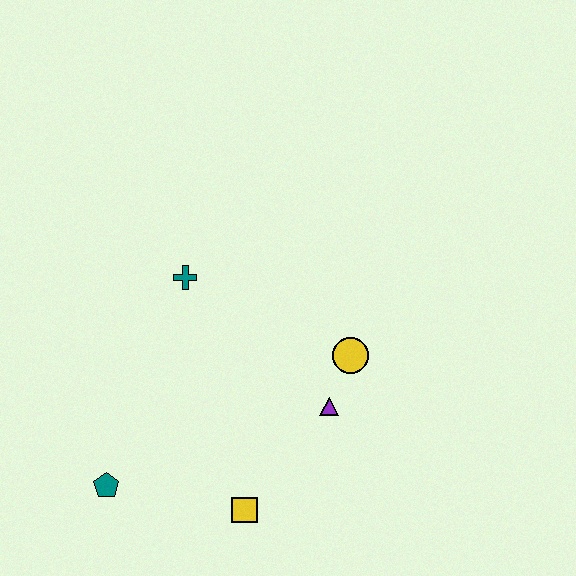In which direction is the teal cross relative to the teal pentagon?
The teal cross is above the teal pentagon.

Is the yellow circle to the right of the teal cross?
Yes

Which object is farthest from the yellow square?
The teal cross is farthest from the yellow square.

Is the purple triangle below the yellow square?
No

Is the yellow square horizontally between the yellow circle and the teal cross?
Yes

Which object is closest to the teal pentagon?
The yellow square is closest to the teal pentagon.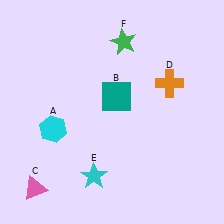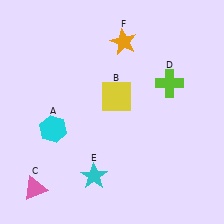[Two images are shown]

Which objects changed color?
B changed from teal to yellow. D changed from orange to lime. F changed from green to orange.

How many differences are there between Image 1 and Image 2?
There are 3 differences between the two images.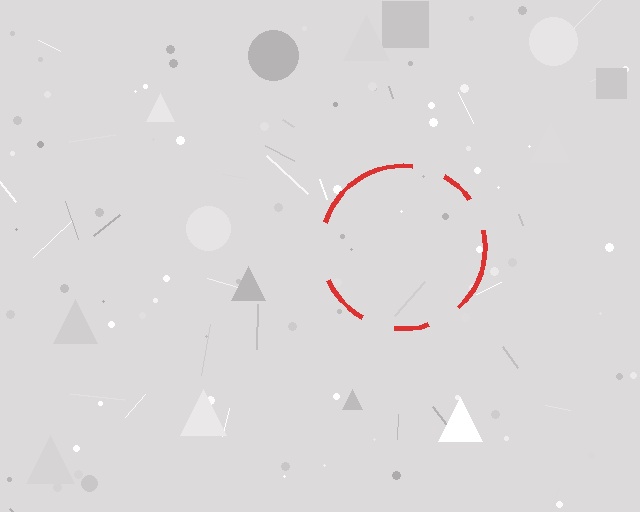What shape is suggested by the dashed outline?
The dashed outline suggests a circle.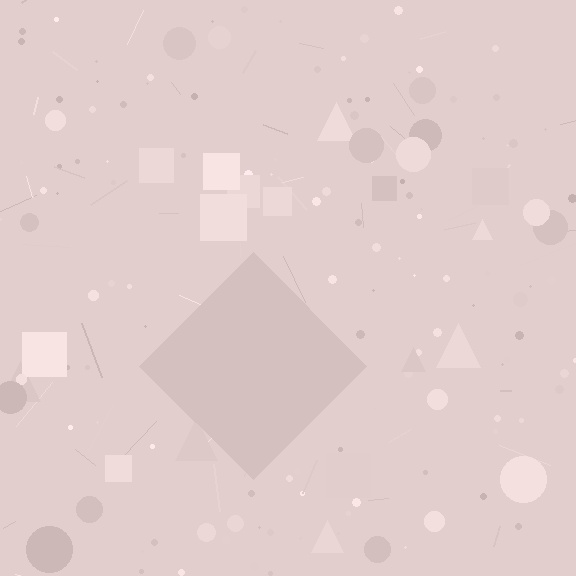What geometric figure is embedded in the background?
A diamond is embedded in the background.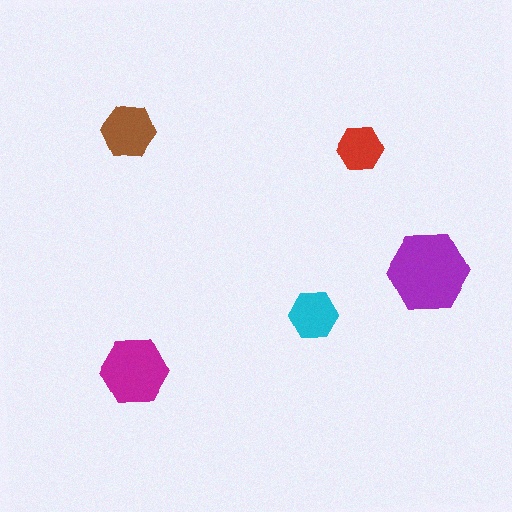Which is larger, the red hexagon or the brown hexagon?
The brown one.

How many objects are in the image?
There are 5 objects in the image.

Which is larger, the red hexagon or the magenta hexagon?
The magenta one.